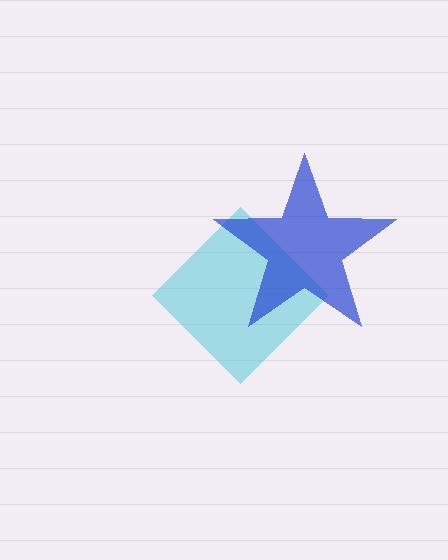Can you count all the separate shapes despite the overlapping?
Yes, there are 2 separate shapes.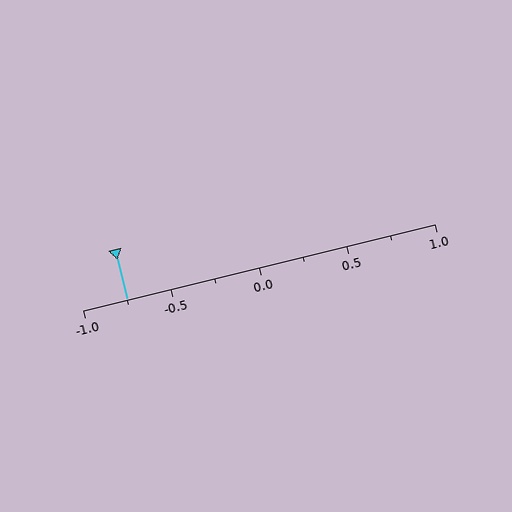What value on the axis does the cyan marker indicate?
The marker indicates approximately -0.75.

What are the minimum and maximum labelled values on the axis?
The axis runs from -1.0 to 1.0.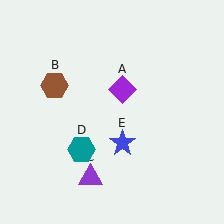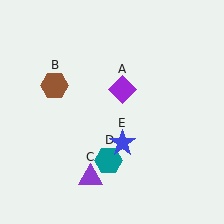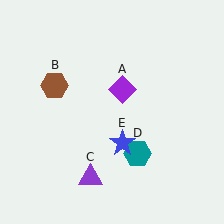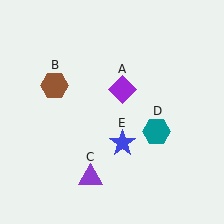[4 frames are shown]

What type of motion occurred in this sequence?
The teal hexagon (object D) rotated counterclockwise around the center of the scene.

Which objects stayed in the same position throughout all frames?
Purple diamond (object A) and brown hexagon (object B) and purple triangle (object C) and blue star (object E) remained stationary.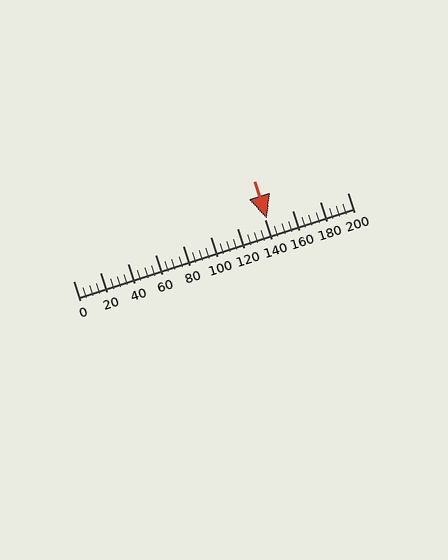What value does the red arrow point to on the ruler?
The red arrow points to approximately 141.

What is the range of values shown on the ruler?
The ruler shows values from 0 to 200.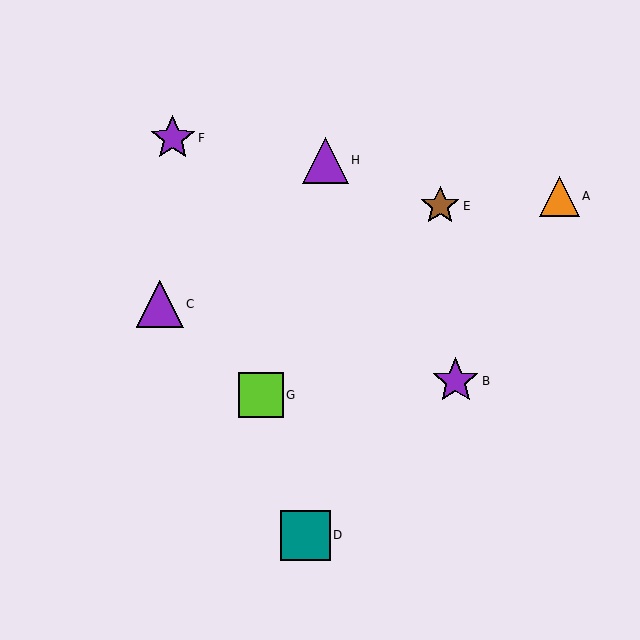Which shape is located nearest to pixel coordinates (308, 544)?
The teal square (labeled D) at (305, 535) is nearest to that location.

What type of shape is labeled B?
Shape B is a purple star.